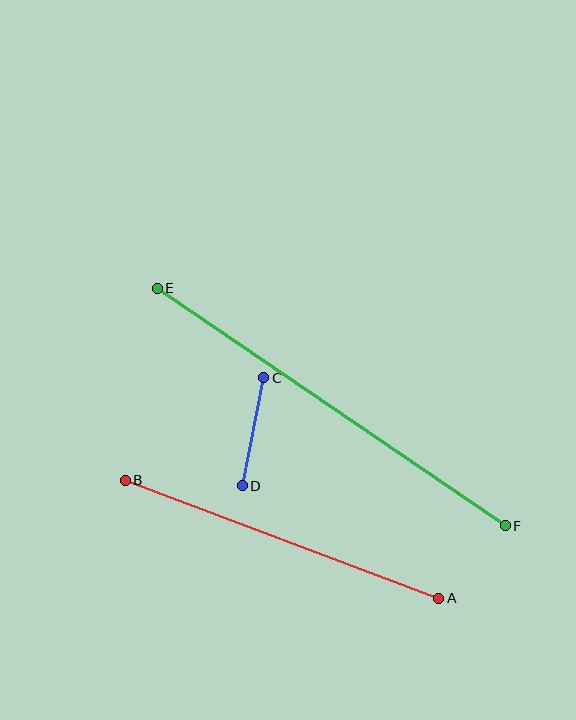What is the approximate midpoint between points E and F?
The midpoint is at approximately (331, 407) pixels.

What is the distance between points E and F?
The distance is approximately 422 pixels.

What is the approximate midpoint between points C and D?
The midpoint is at approximately (253, 432) pixels.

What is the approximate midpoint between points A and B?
The midpoint is at approximately (282, 539) pixels.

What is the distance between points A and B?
The distance is approximately 335 pixels.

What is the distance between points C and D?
The distance is approximately 110 pixels.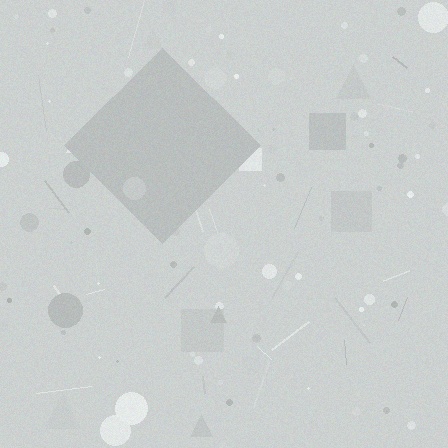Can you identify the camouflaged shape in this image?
The camouflaged shape is a diamond.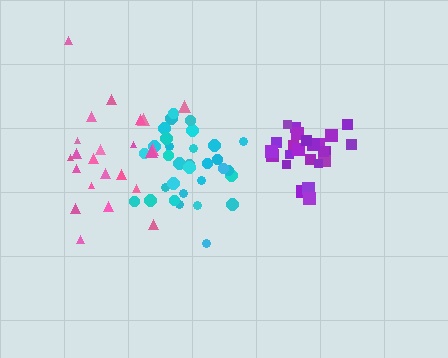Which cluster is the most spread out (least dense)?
Pink.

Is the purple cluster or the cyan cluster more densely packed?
Purple.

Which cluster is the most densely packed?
Purple.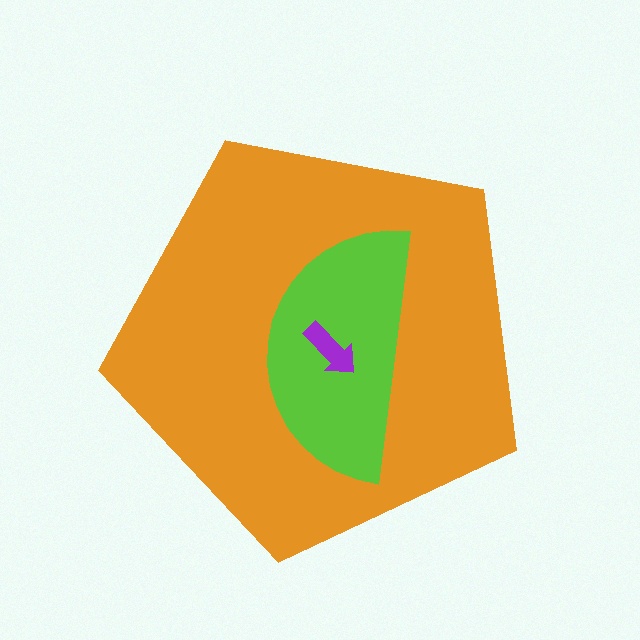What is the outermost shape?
The orange pentagon.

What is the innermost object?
The purple arrow.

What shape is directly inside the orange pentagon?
The lime semicircle.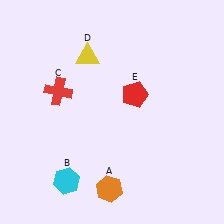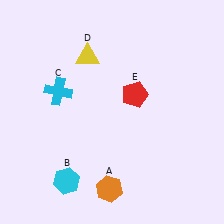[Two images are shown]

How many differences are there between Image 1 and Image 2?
There is 1 difference between the two images.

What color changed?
The cross (C) changed from red in Image 1 to cyan in Image 2.